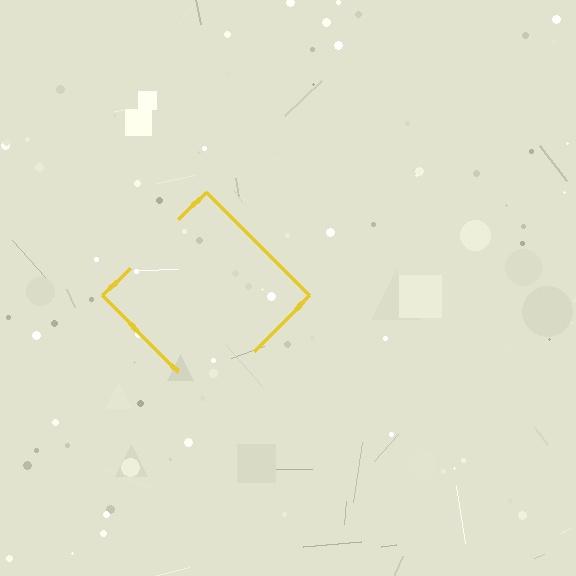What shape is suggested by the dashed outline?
The dashed outline suggests a diamond.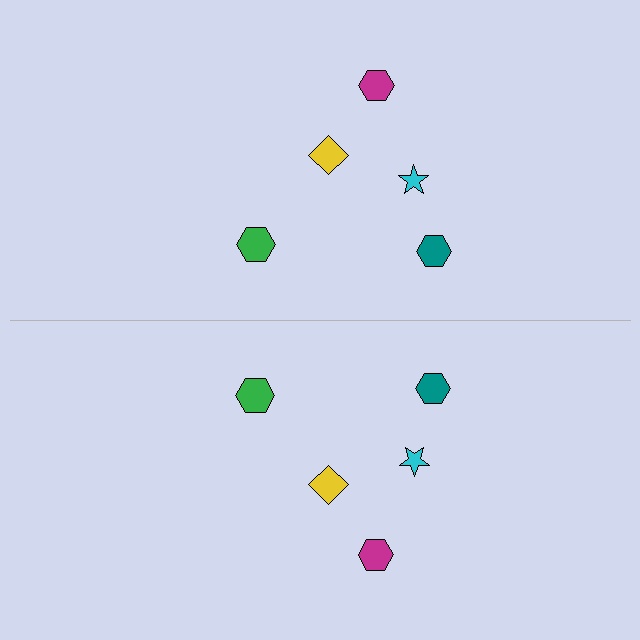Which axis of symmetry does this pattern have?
The pattern has a horizontal axis of symmetry running through the center of the image.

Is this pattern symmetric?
Yes, this pattern has bilateral (reflection) symmetry.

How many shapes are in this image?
There are 10 shapes in this image.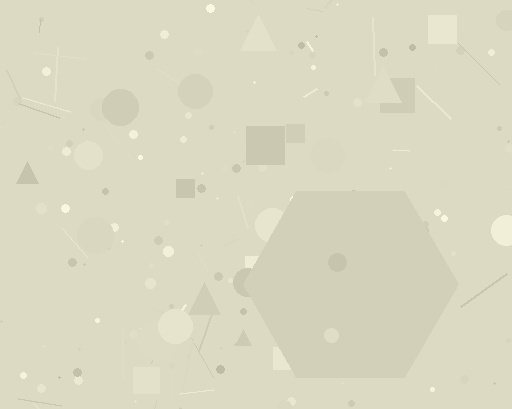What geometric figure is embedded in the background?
A hexagon is embedded in the background.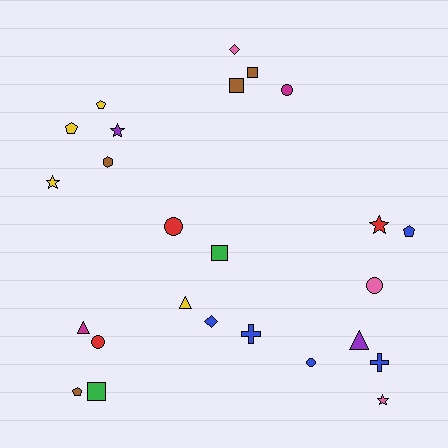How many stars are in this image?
There are 4 stars.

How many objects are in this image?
There are 25 objects.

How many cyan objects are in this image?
There are no cyan objects.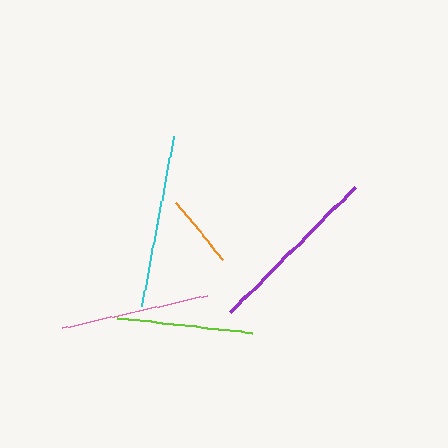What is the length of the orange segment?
The orange segment is approximately 74 pixels long.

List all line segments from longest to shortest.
From longest to shortest: purple, cyan, pink, lime, orange.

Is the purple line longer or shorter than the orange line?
The purple line is longer than the orange line.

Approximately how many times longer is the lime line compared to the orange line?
The lime line is approximately 1.8 times the length of the orange line.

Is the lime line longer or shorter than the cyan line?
The cyan line is longer than the lime line.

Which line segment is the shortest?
The orange line is the shortest at approximately 74 pixels.